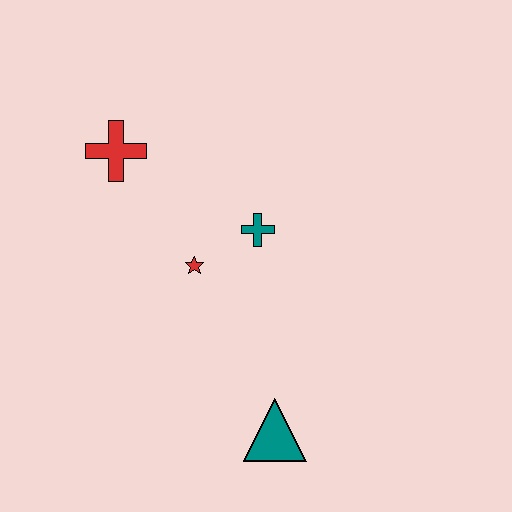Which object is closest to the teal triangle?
The red star is closest to the teal triangle.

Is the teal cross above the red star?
Yes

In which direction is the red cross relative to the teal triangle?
The red cross is above the teal triangle.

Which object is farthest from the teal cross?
The teal triangle is farthest from the teal cross.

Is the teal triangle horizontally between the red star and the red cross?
No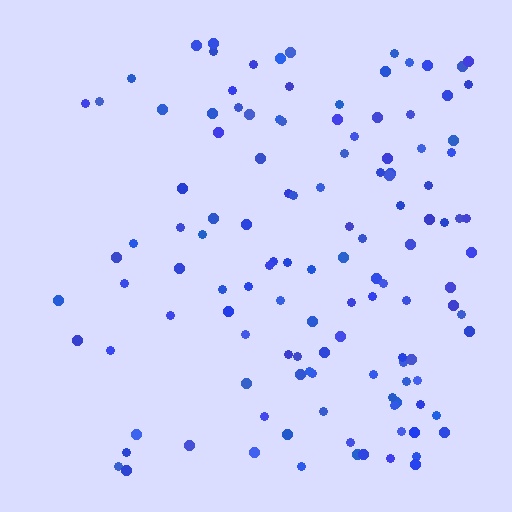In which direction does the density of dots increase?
From left to right, with the right side densest.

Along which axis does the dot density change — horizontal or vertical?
Horizontal.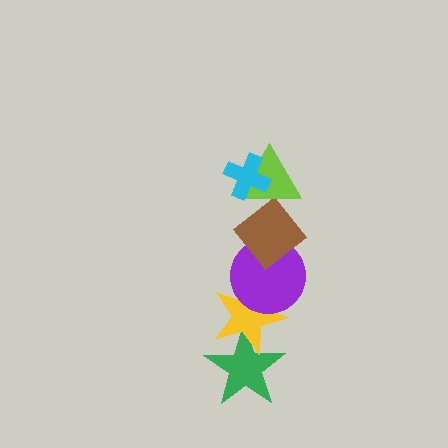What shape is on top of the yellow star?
The purple circle is on top of the yellow star.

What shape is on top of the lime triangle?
The cyan cross is on top of the lime triangle.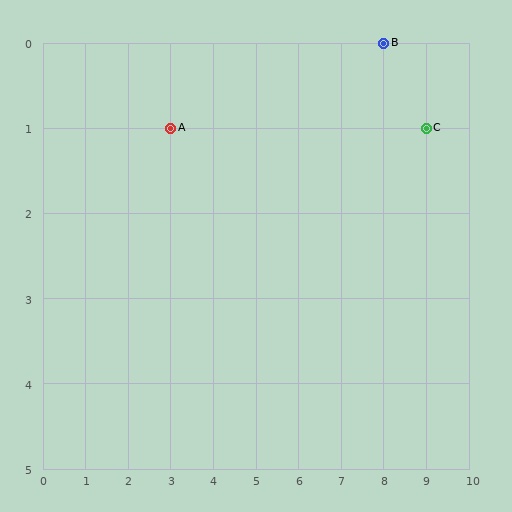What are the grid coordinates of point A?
Point A is at grid coordinates (3, 1).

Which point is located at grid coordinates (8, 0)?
Point B is at (8, 0).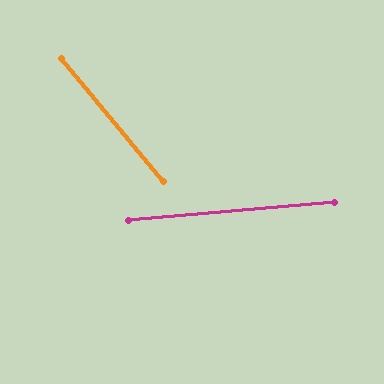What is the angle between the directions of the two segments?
Approximately 56 degrees.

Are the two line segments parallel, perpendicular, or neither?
Neither parallel nor perpendicular — they differ by about 56°.